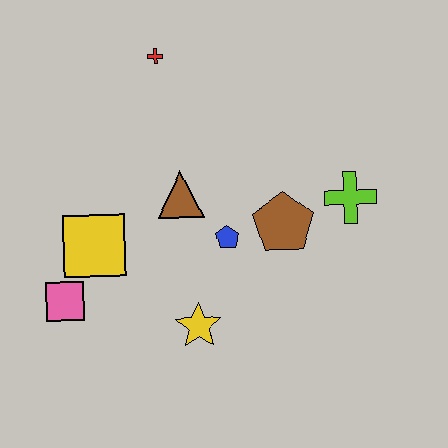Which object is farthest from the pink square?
The lime cross is farthest from the pink square.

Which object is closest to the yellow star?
The blue pentagon is closest to the yellow star.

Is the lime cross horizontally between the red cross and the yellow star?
No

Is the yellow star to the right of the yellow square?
Yes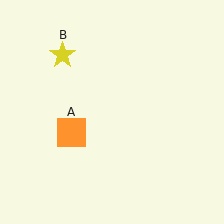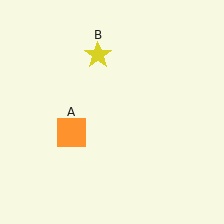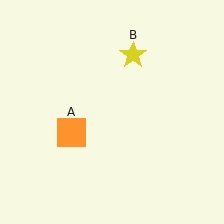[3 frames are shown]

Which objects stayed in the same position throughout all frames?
Orange square (object A) remained stationary.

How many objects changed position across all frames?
1 object changed position: yellow star (object B).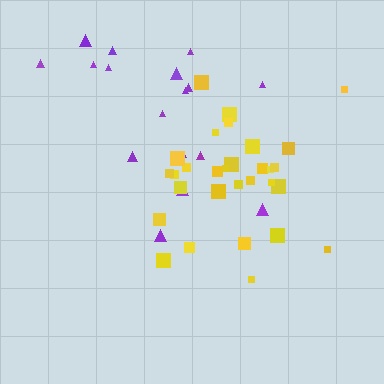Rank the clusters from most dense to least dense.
yellow, purple.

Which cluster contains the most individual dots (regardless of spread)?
Yellow (30).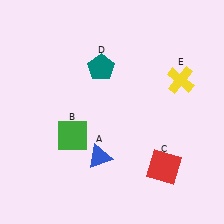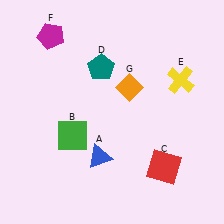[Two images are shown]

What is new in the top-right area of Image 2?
An orange diamond (G) was added in the top-right area of Image 2.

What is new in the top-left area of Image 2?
A magenta pentagon (F) was added in the top-left area of Image 2.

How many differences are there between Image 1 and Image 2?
There are 2 differences between the two images.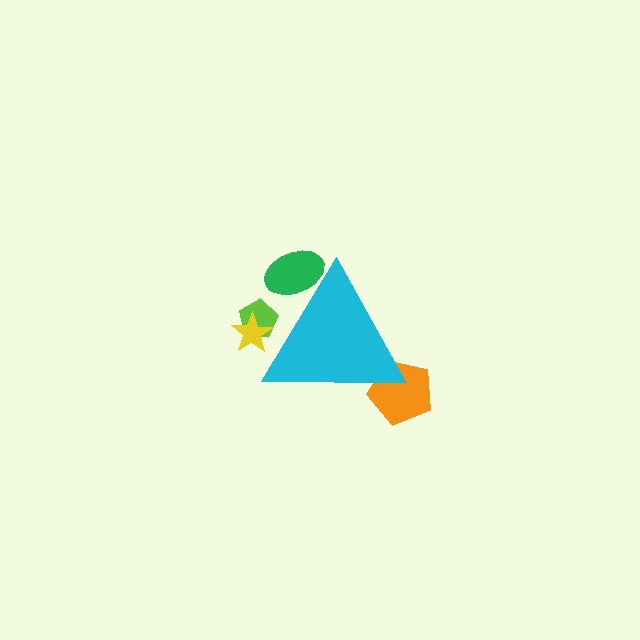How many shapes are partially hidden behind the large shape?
4 shapes are partially hidden.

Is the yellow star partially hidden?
Yes, the yellow star is partially hidden behind the cyan triangle.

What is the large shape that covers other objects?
A cyan triangle.